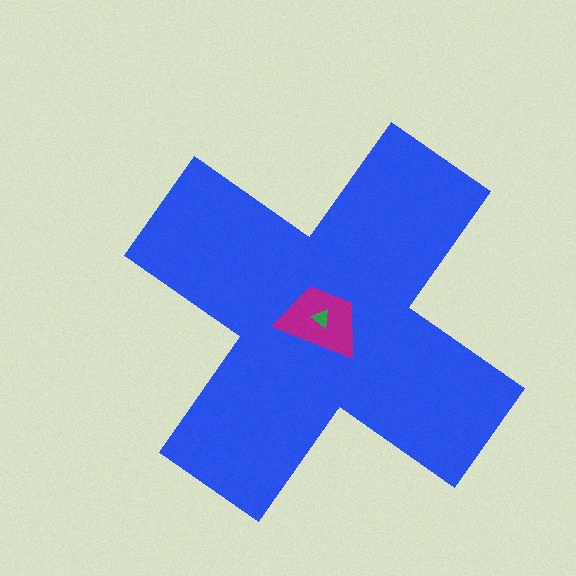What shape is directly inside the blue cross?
The magenta trapezoid.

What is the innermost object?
The green triangle.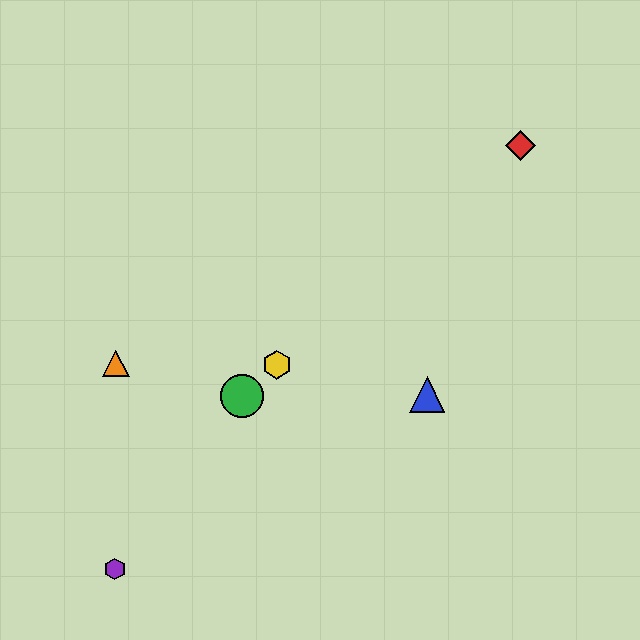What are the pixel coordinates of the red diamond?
The red diamond is at (520, 145).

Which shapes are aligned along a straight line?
The red diamond, the green circle, the yellow hexagon are aligned along a straight line.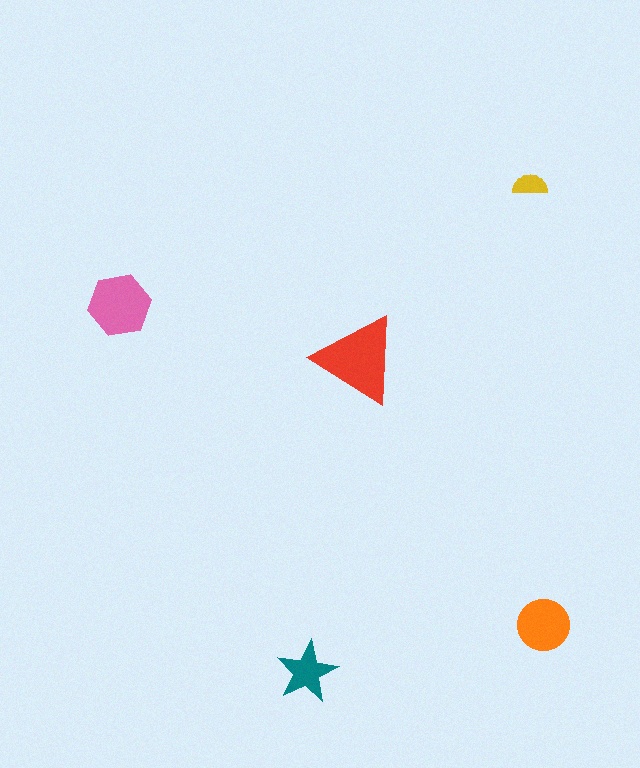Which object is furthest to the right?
The orange circle is rightmost.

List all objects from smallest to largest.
The yellow semicircle, the teal star, the orange circle, the pink hexagon, the red triangle.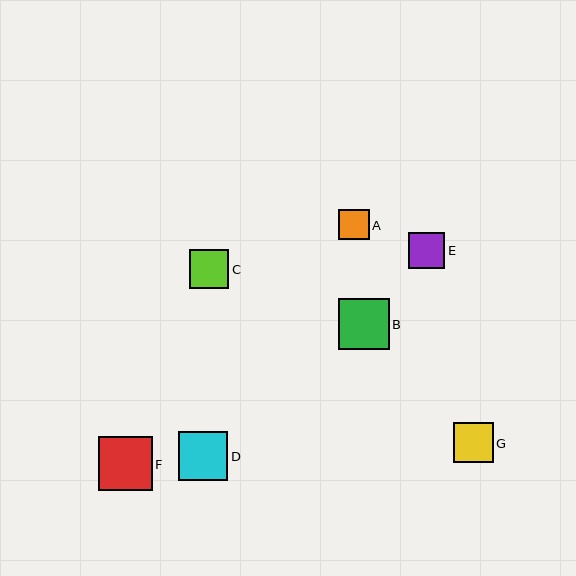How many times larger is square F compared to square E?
Square F is approximately 1.5 times the size of square E.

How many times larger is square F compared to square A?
Square F is approximately 1.8 times the size of square A.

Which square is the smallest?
Square A is the smallest with a size of approximately 31 pixels.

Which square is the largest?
Square F is the largest with a size of approximately 54 pixels.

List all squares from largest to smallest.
From largest to smallest: F, B, D, G, C, E, A.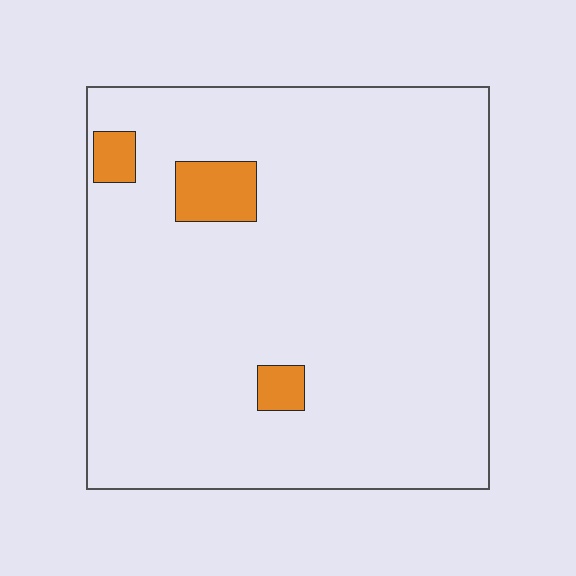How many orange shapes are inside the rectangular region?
3.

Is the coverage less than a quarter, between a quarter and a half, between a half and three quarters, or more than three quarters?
Less than a quarter.